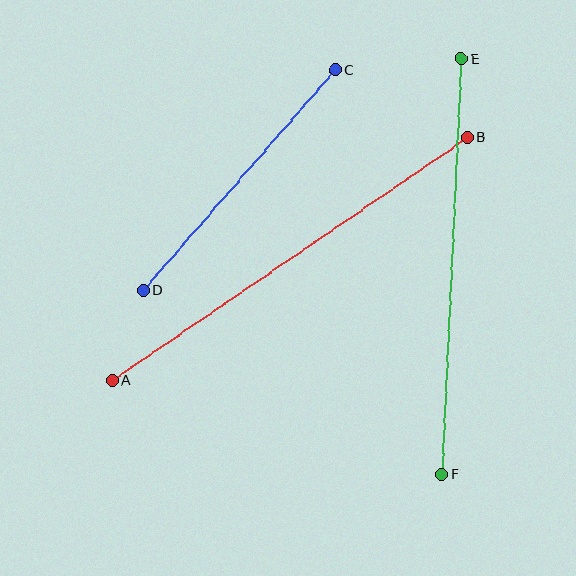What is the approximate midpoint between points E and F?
The midpoint is at approximately (452, 266) pixels.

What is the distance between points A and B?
The distance is approximately 431 pixels.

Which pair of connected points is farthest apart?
Points A and B are farthest apart.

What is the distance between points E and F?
The distance is approximately 416 pixels.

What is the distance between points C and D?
The distance is approximately 292 pixels.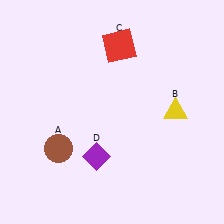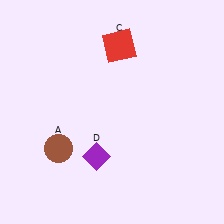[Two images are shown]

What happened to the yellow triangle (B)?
The yellow triangle (B) was removed in Image 2. It was in the top-right area of Image 1.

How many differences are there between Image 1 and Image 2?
There is 1 difference between the two images.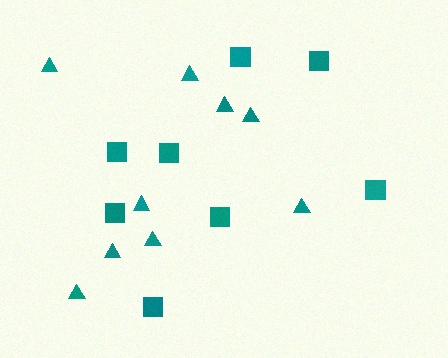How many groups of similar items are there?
There are 2 groups: one group of triangles (9) and one group of squares (8).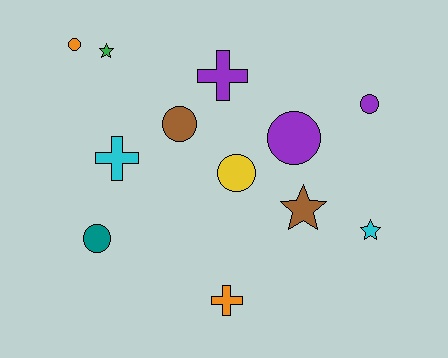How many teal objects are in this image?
There is 1 teal object.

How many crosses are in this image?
There are 3 crosses.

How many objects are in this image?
There are 12 objects.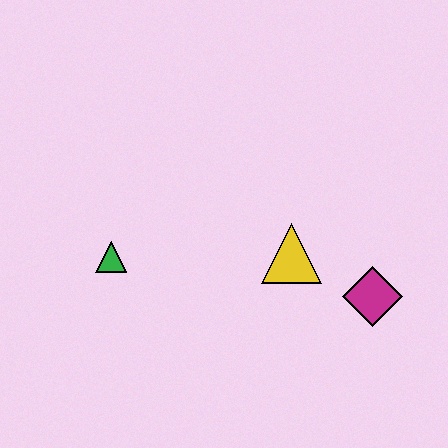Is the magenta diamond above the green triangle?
No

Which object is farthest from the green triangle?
The magenta diamond is farthest from the green triangle.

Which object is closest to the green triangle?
The yellow triangle is closest to the green triangle.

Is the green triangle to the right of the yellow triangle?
No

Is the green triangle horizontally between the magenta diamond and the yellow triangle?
No